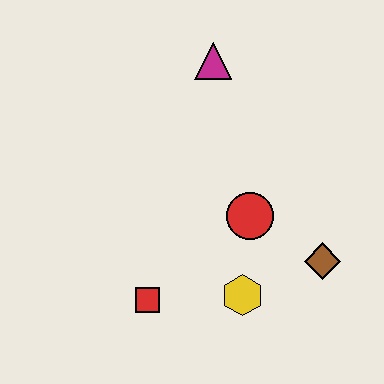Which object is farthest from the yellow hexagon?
The magenta triangle is farthest from the yellow hexagon.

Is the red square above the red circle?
No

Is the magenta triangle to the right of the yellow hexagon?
No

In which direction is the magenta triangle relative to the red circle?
The magenta triangle is above the red circle.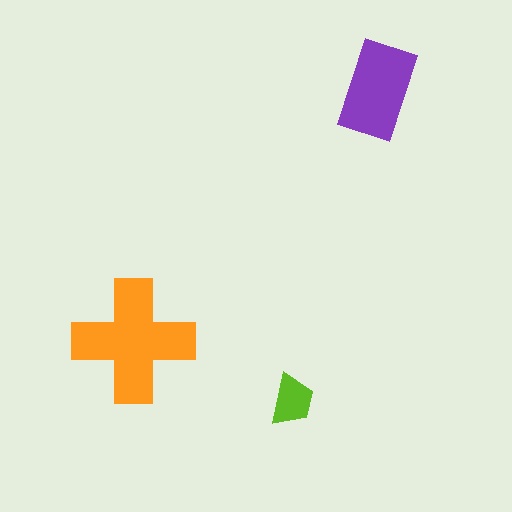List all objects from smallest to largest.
The lime trapezoid, the purple rectangle, the orange cross.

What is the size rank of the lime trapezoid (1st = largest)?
3rd.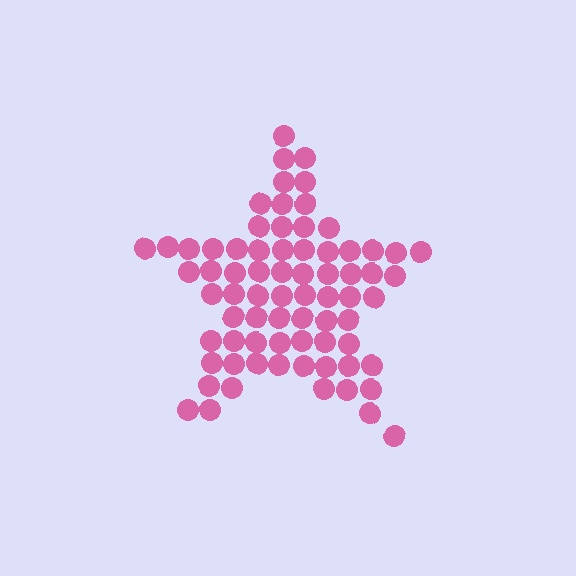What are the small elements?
The small elements are circles.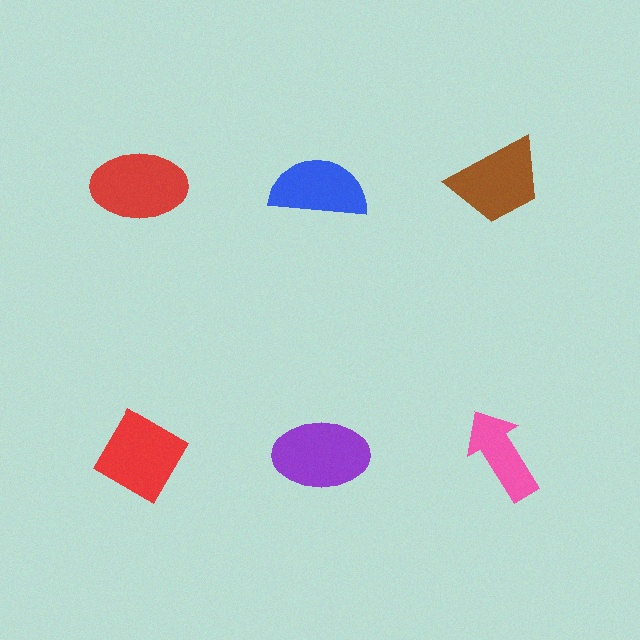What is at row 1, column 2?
A blue semicircle.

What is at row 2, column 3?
A pink arrow.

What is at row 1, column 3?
A brown trapezoid.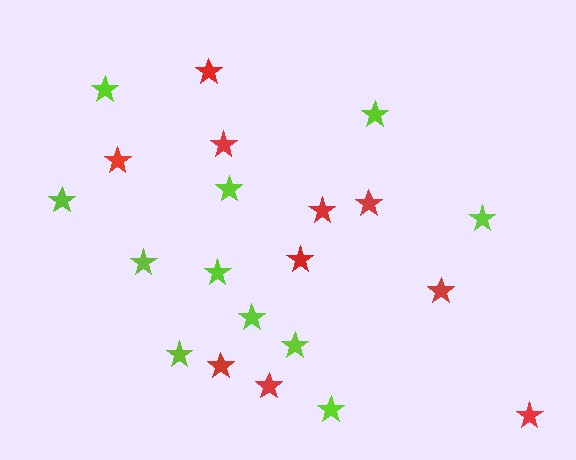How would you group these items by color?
There are 2 groups: one group of lime stars (11) and one group of red stars (10).